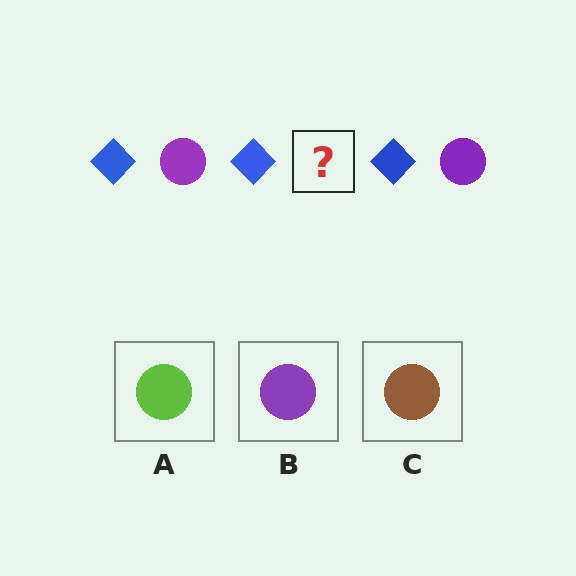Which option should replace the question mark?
Option B.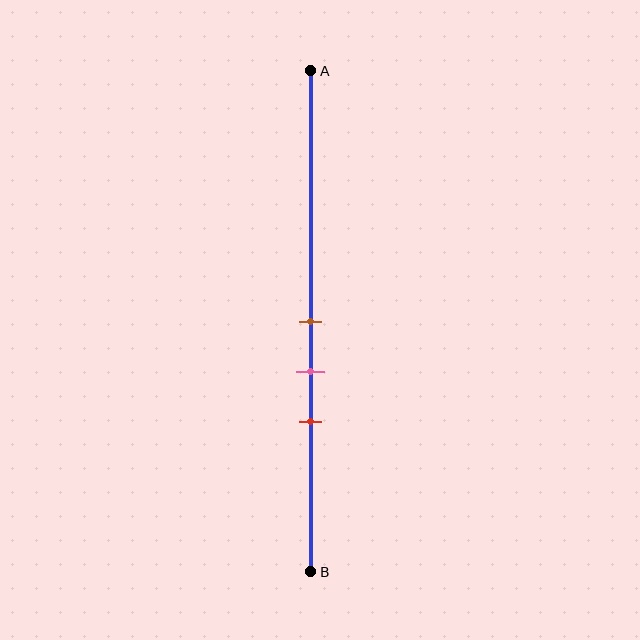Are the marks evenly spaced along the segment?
Yes, the marks are approximately evenly spaced.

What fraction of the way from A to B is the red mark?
The red mark is approximately 70% (0.7) of the way from A to B.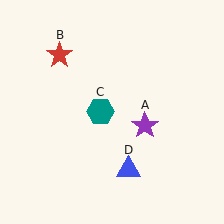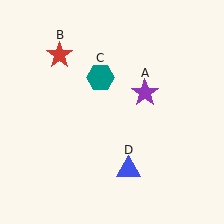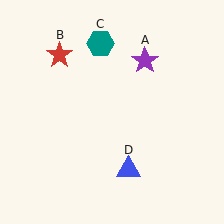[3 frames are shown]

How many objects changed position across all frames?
2 objects changed position: purple star (object A), teal hexagon (object C).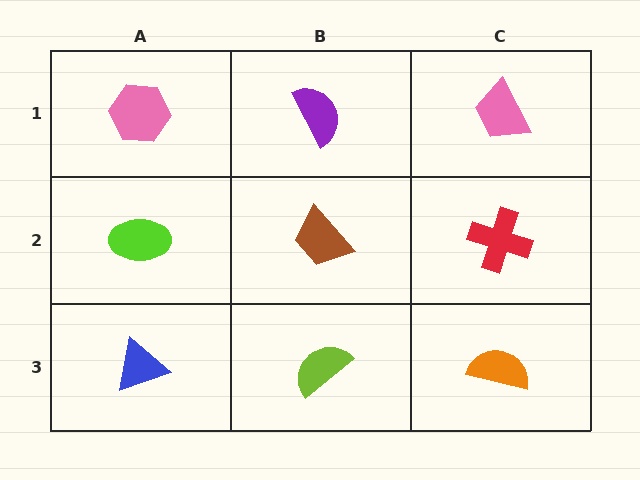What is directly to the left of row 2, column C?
A brown trapezoid.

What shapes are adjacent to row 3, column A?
A lime ellipse (row 2, column A), a lime semicircle (row 3, column B).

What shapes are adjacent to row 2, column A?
A pink hexagon (row 1, column A), a blue triangle (row 3, column A), a brown trapezoid (row 2, column B).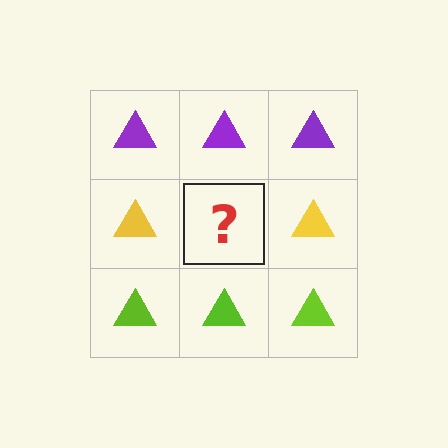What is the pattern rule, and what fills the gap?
The rule is that each row has a consistent color. The gap should be filled with a yellow triangle.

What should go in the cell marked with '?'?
The missing cell should contain a yellow triangle.